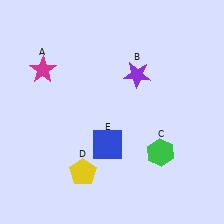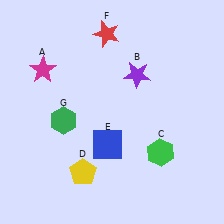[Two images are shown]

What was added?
A red star (F), a green hexagon (G) were added in Image 2.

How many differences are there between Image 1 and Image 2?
There are 2 differences between the two images.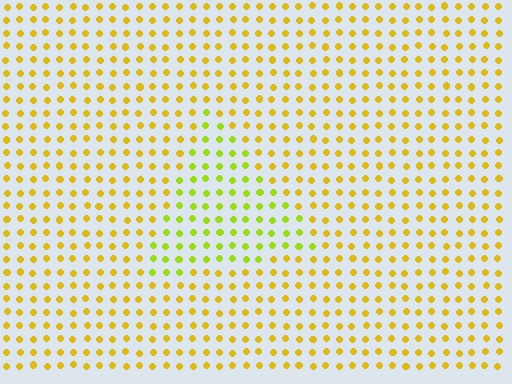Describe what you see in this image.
The image is filled with small yellow elements in a uniform arrangement. A triangle-shaped region is visible where the elements are tinted to a slightly different hue, forming a subtle color boundary.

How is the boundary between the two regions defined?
The boundary is defined purely by a slight shift in hue (about 32 degrees). Spacing, size, and orientation are identical on both sides.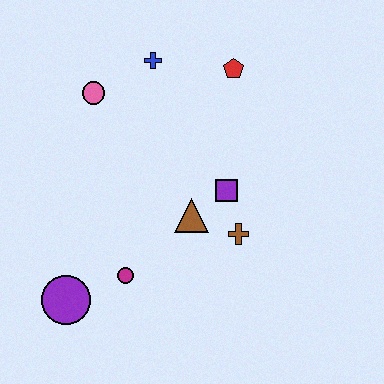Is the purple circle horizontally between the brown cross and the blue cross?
No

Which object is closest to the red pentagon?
The blue cross is closest to the red pentagon.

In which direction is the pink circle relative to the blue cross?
The pink circle is to the left of the blue cross.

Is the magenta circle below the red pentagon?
Yes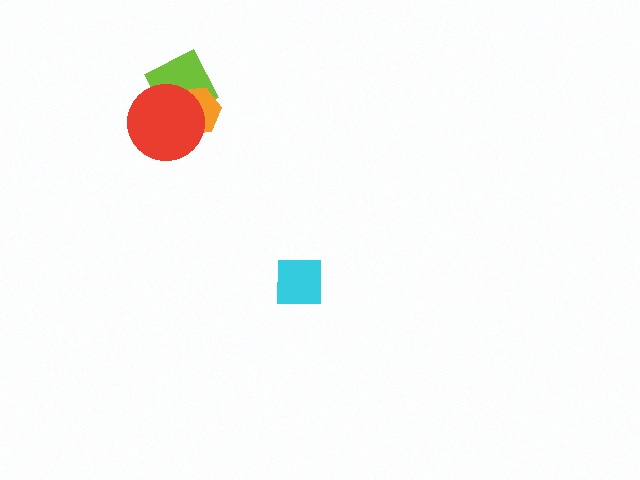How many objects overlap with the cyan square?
0 objects overlap with the cyan square.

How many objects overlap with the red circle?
2 objects overlap with the red circle.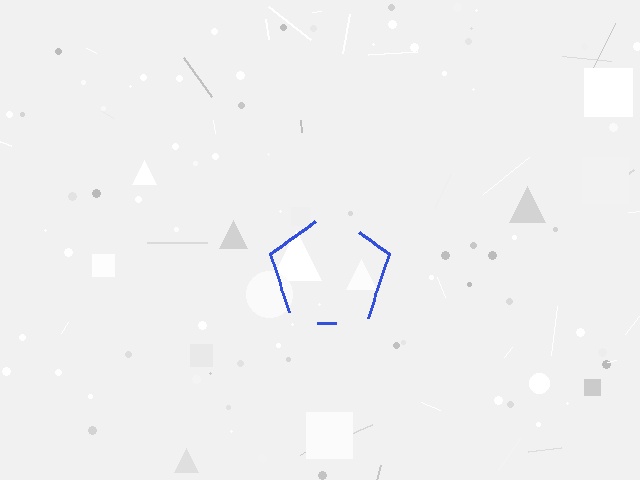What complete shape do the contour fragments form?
The contour fragments form a pentagon.